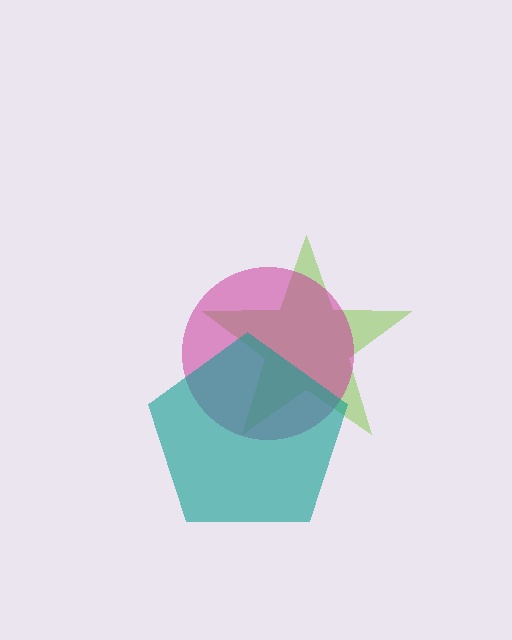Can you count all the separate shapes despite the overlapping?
Yes, there are 3 separate shapes.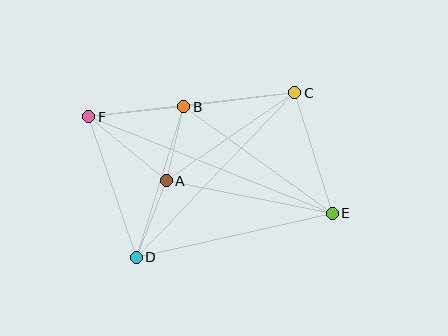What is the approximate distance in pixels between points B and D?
The distance between B and D is approximately 158 pixels.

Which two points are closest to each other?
Points A and B are closest to each other.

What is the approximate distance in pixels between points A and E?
The distance between A and E is approximately 169 pixels.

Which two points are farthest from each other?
Points E and F are farthest from each other.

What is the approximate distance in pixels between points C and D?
The distance between C and D is approximately 228 pixels.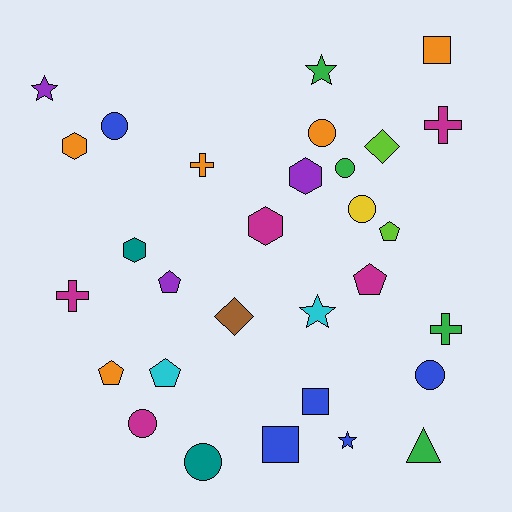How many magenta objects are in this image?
There are 5 magenta objects.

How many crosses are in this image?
There are 4 crosses.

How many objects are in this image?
There are 30 objects.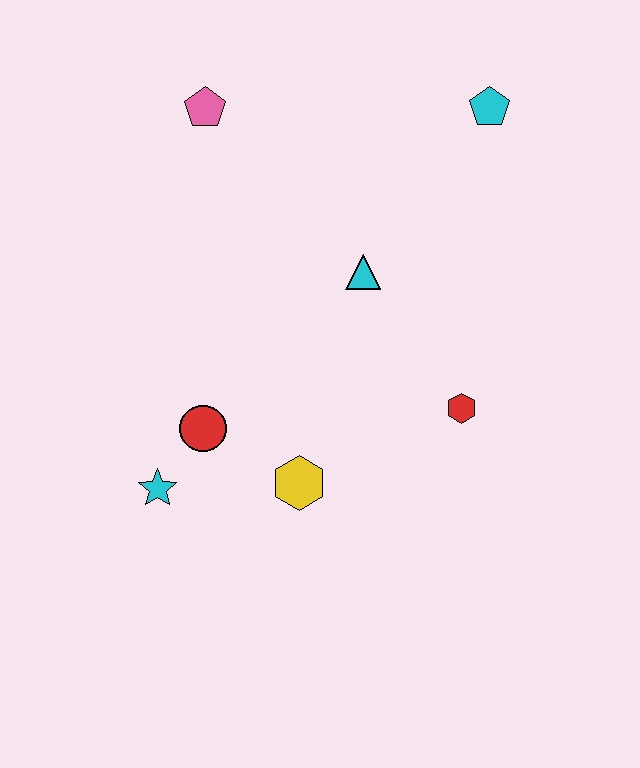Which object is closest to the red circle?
The cyan star is closest to the red circle.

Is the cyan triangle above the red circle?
Yes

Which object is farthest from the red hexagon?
The pink pentagon is farthest from the red hexagon.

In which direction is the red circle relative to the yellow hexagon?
The red circle is to the left of the yellow hexagon.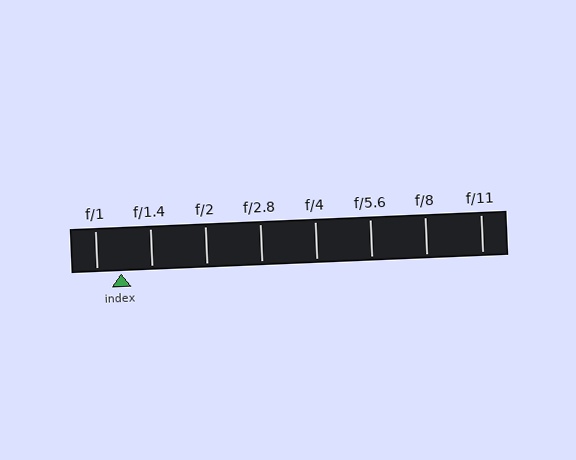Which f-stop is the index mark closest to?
The index mark is closest to f/1.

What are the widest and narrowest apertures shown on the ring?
The widest aperture shown is f/1 and the narrowest is f/11.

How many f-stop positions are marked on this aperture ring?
There are 8 f-stop positions marked.